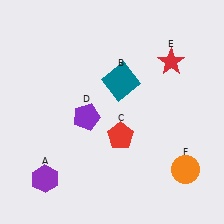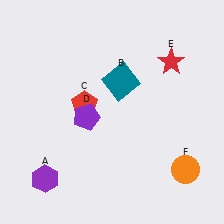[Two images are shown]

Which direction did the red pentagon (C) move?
The red pentagon (C) moved left.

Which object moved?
The red pentagon (C) moved left.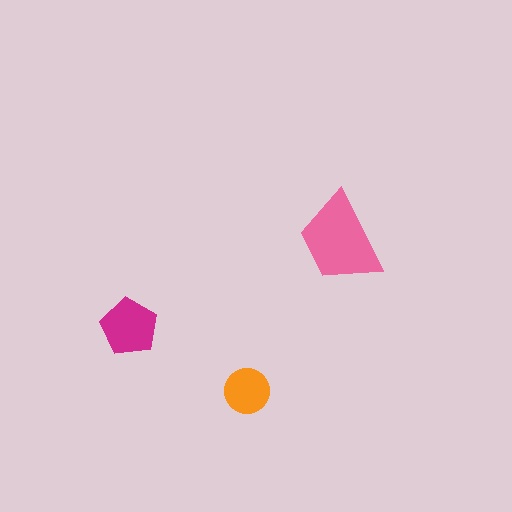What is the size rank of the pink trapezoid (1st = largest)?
1st.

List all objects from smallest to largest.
The orange circle, the magenta pentagon, the pink trapezoid.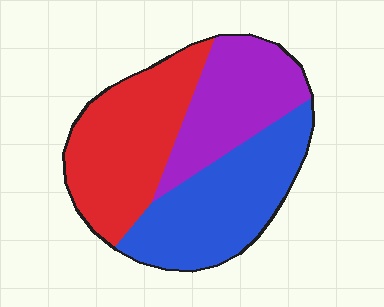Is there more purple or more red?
Red.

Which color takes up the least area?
Purple, at roughly 30%.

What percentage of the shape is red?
Red covers 36% of the shape.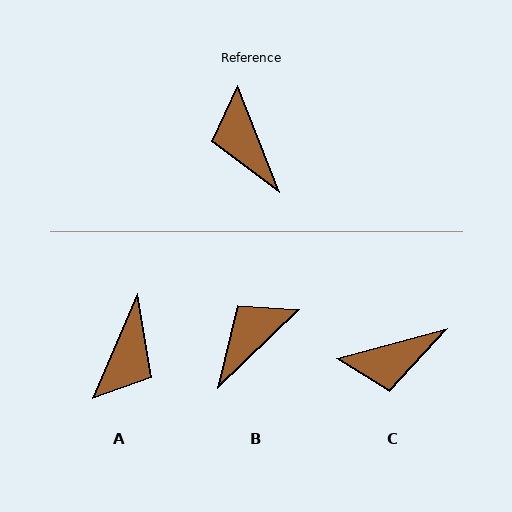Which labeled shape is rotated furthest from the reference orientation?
A, about 135 degrees away.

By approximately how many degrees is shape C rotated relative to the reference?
Approximately 83 degrees counter-clockwise.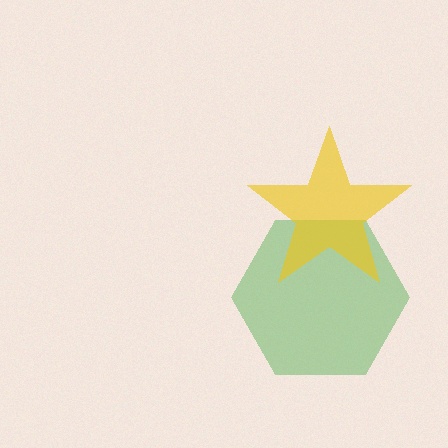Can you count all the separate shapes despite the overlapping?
Yes, there are 2 separate shapes.